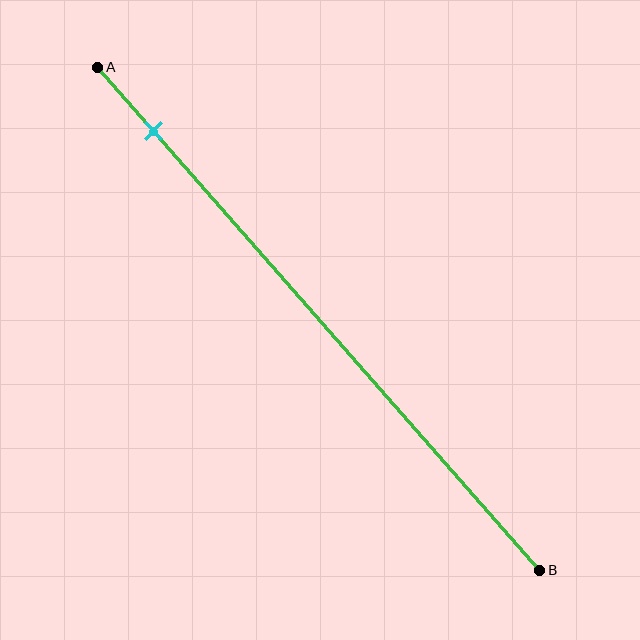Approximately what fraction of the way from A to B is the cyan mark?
The cyan mark is approximately 15% of the way from A to B.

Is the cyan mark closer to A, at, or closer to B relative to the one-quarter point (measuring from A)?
The cyan mark is closer to point A than the one-quarter point of segment AB.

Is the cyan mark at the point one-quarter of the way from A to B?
No, the mark is at about 15% from A, not at the 25% one-quarter point.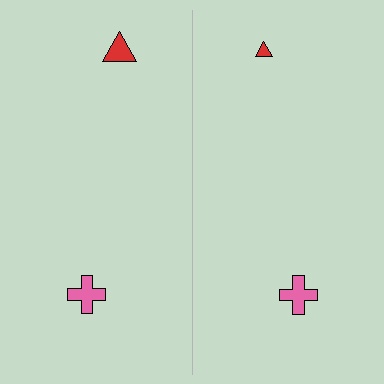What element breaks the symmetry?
The red triangle on the right side has a different size than its mirror counterpart.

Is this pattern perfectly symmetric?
No, the pattern is not perfectly symmetric. The red triangle on the right side has a different size than its mirror counterpart.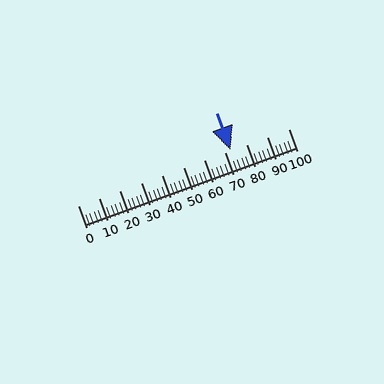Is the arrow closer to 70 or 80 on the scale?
The arrow is closer to 70.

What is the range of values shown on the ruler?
The ruler shows values from 0 to 100.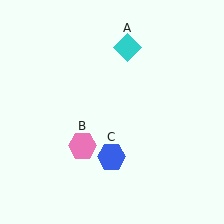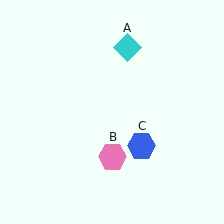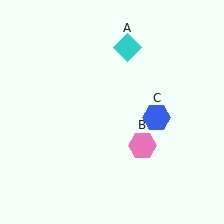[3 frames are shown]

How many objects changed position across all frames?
2 objects changed position: pink hexagon (object B), blue hexagon (object C).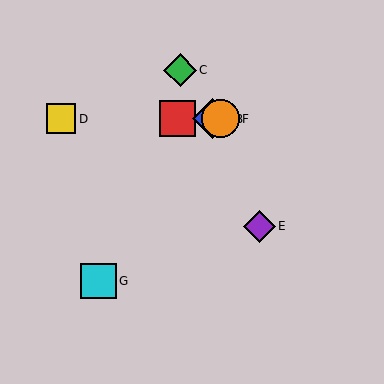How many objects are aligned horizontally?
4 objects (A, B, D, F) are aligned horizontally.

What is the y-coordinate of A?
Object A is at y≈119.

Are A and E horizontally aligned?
No, A is at y≈119 and E is at y≈226.